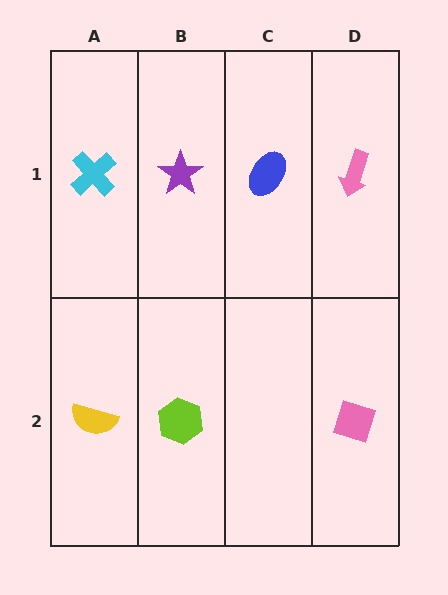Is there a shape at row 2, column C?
No, that cell is empty.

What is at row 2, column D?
A pink diamond.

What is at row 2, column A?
A yellow semicircle.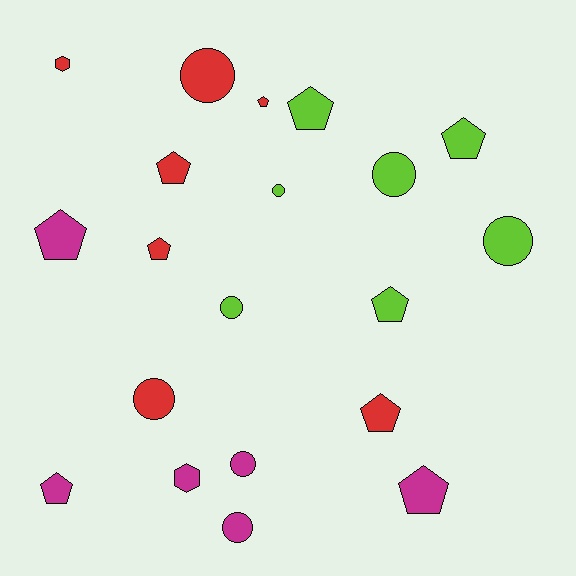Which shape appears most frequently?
Pentagon, with 10 objects.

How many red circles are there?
There are 2 red circles.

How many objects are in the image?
There are 20 objects.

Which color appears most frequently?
Red, with 7 objects.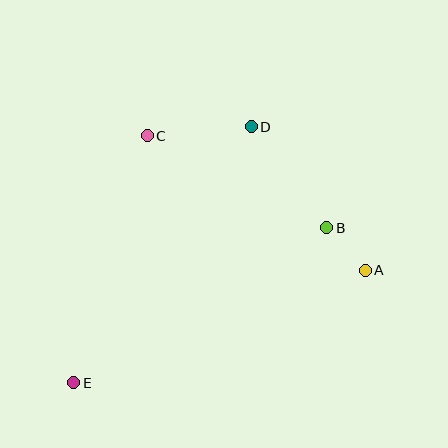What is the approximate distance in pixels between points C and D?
The distance between C and D is approximately 105 pixels.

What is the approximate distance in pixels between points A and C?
The distance between A and C is approximately 256 pixels.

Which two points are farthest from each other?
Points A and E are farthest from each other.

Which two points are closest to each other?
Points A and B are closest to each other.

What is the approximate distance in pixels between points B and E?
The distance between B and E is approximately 296 pixels.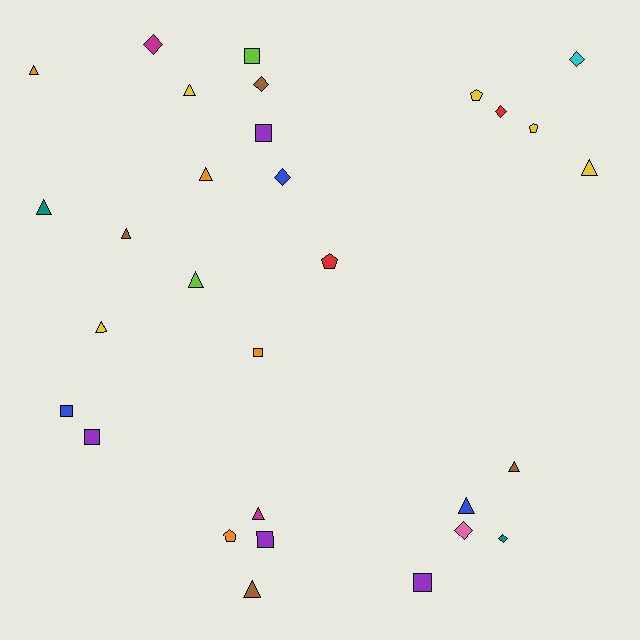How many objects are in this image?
There are 30 objects.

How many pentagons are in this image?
There are 4 pentagons.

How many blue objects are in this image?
There are 3 blue objects.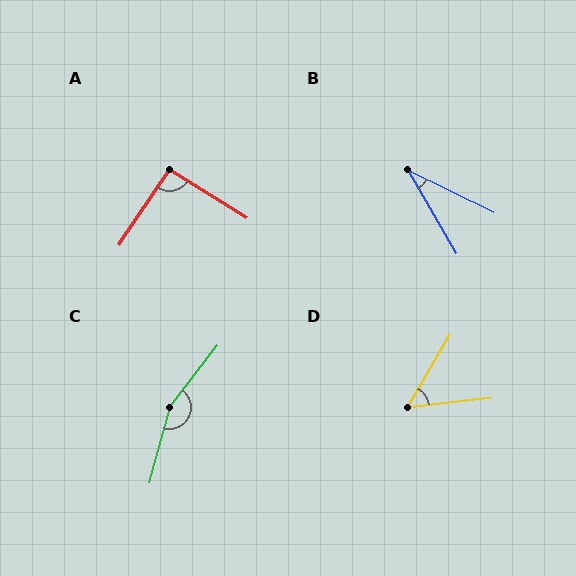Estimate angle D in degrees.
Approximately 53 degrees.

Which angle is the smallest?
B, at approximately 34 degrees.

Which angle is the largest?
C, at approximately 157 degrees.